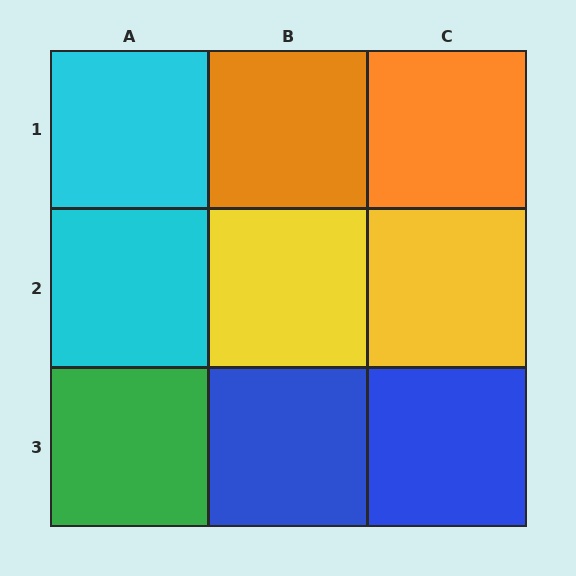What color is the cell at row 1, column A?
Cyan.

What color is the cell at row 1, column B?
Orange.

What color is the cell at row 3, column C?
Blue.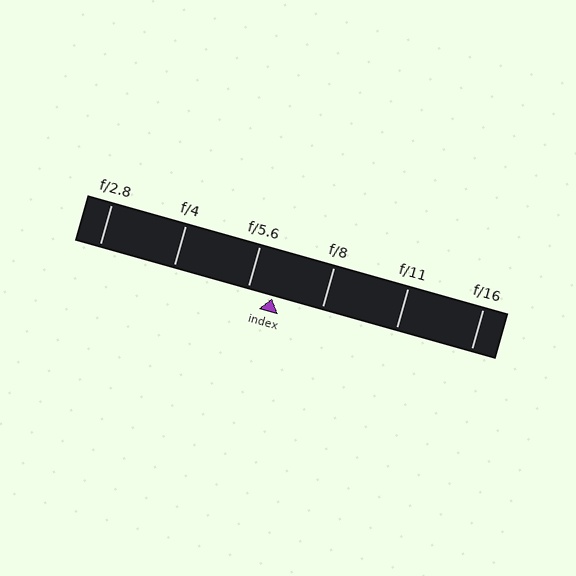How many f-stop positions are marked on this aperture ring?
There are 6 f-stop positions marked.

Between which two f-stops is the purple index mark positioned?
The index mark is between f/5.6 and f/8.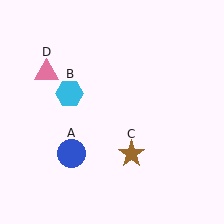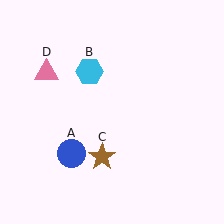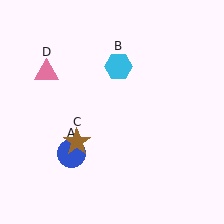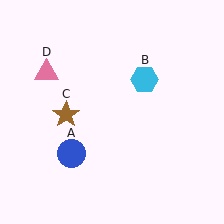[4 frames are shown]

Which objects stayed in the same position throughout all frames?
Blue circle (object A) and pink triangle (object D) remained stationary.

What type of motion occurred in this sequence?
The cyan hexagon (object B), brown star (object C) rotated clockwise around the center of the scene.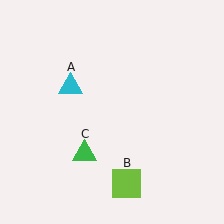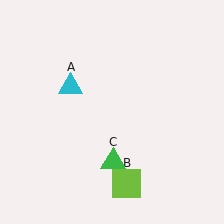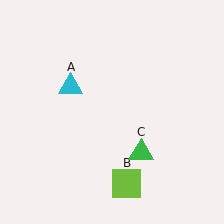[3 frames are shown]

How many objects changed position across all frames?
1 object changed position: green triangle (object C).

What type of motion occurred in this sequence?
The green triangle (object C) rotated counterclockwise around the center of the scene.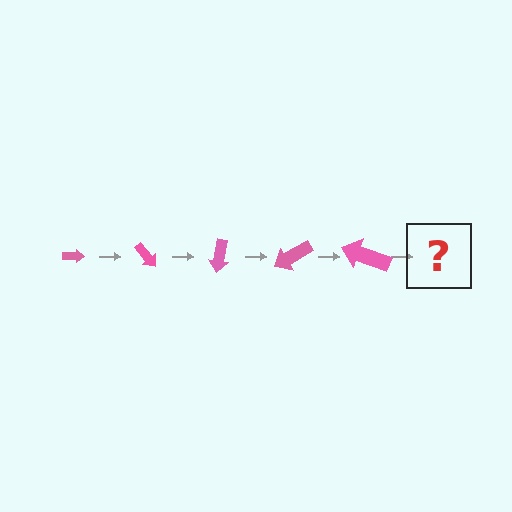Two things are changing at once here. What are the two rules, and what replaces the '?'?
The two rules are that the arrow grows larger each step and it rotates 50 degrees each step. The '?' should be an arrow, larger than the previous one and rotated 250 degrees from the start.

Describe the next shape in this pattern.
It should be an arrow, larger than the previous one and rotated 250 degrees from the start.